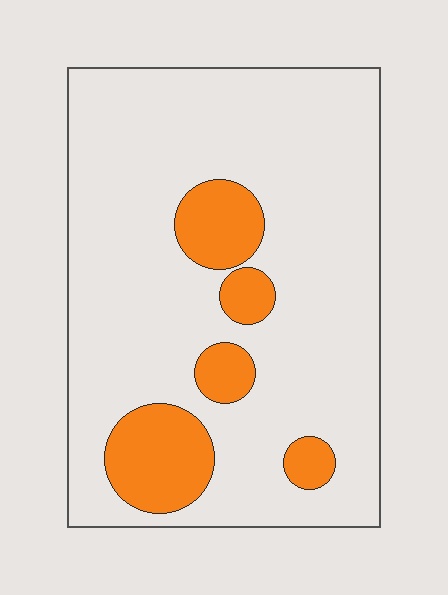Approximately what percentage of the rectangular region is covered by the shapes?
Approximately 15%.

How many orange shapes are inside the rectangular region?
5.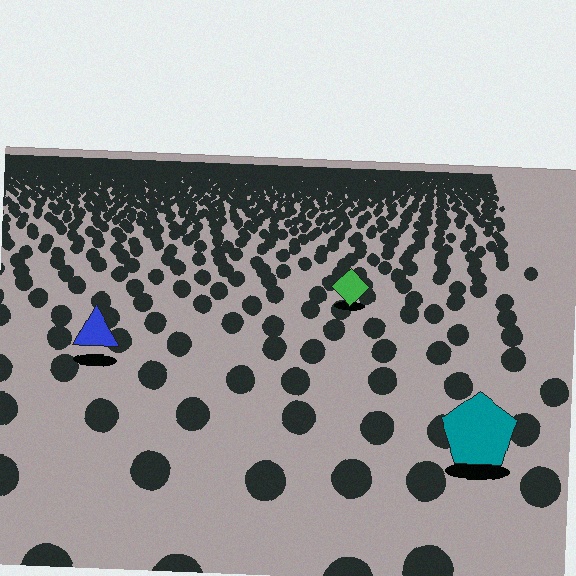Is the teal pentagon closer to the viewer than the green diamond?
Yes. The teal pentagon is closer — you can tell from the texture gradient: the ground texture is coarser near it.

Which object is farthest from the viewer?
The green diamond is farthest from the viewer. It appears smaller and the ground texture around it is denser.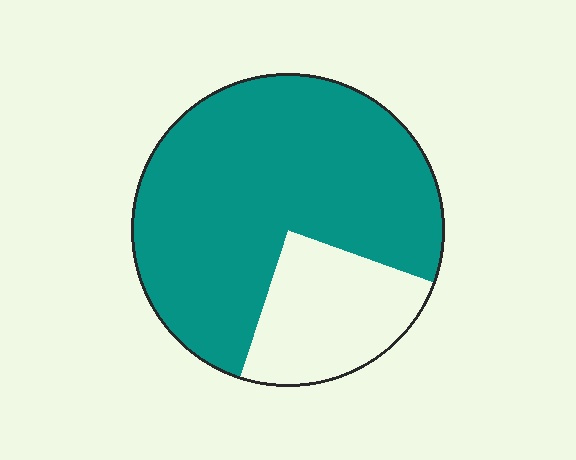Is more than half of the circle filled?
Yes.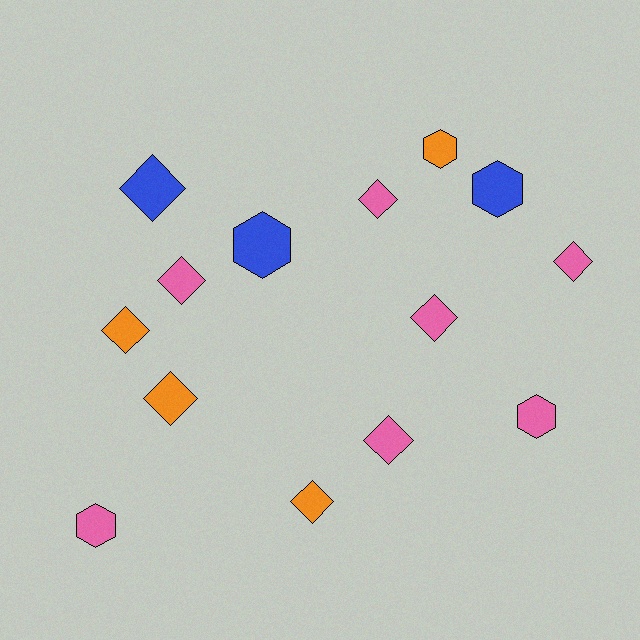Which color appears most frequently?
Pink, with 7 objects.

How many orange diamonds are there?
There are 3 orange diamonds.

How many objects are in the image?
There are 14 objects.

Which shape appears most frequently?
Diamond, with 9 objects.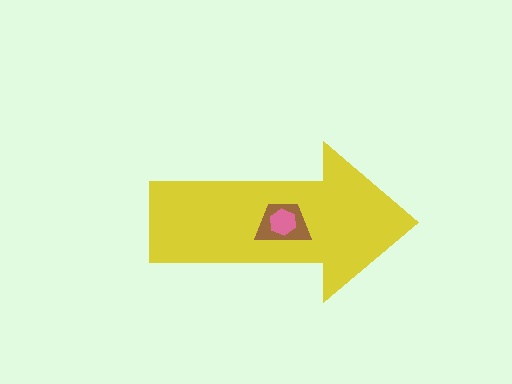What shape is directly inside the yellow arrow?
The brown trapezoid.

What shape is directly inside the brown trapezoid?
The pink hexagon.